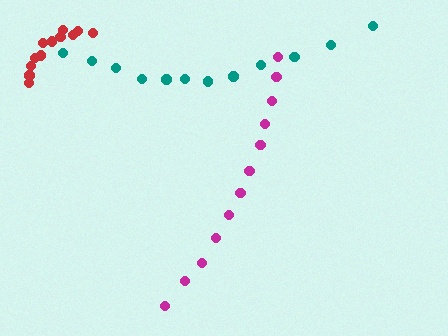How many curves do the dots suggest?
There are 3 distinct paths.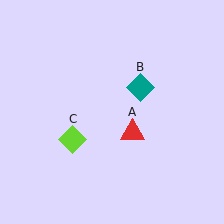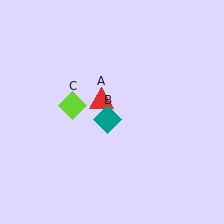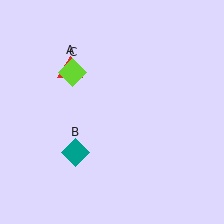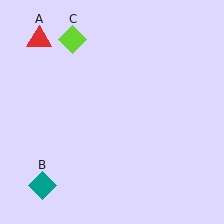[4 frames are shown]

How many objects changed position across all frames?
3 objects changed position: red triangle (object A), teal diamond (object B), lime diamond (object C).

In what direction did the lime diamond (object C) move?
The lime diamond (object C) moved up.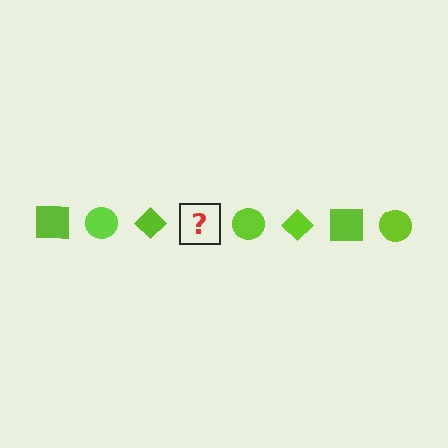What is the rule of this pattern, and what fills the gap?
The rule is that the pattern cycles through square, circle, diamond shapes in lime. The gap should be filled with a lime square.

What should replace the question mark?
The question mark should be replaced with a lime square.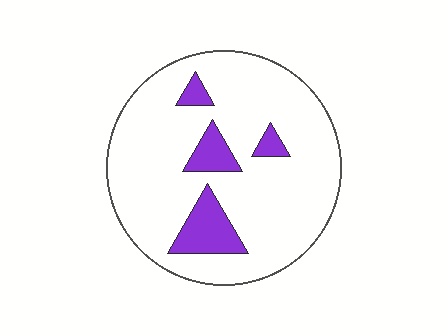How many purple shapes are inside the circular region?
4.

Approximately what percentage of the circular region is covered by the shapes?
Approximately 15%.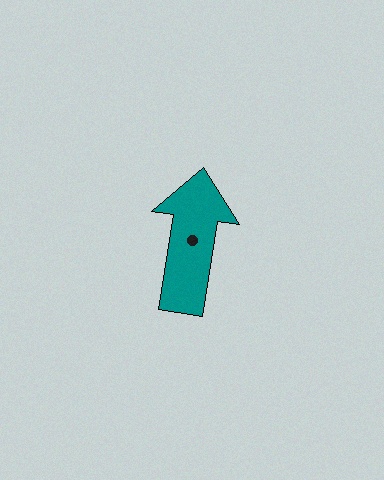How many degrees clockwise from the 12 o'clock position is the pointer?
Approximately 9 degrees.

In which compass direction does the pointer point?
North.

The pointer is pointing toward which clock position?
Roughly 12 o'clock.